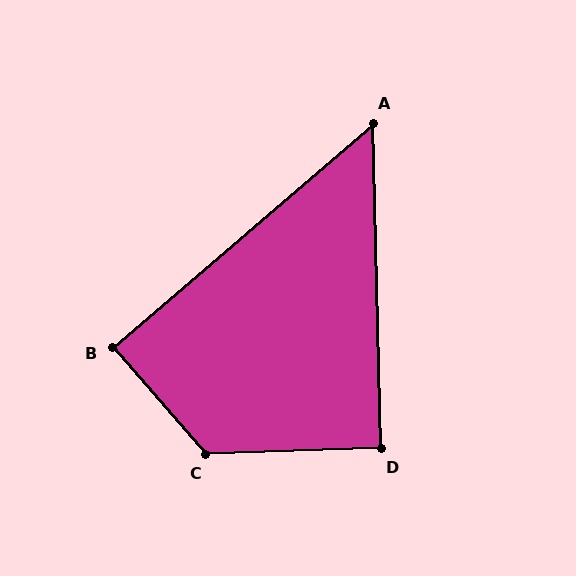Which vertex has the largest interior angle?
C, at approximately 129 degrees.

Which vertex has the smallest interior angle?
A, at approximately 51 degrees.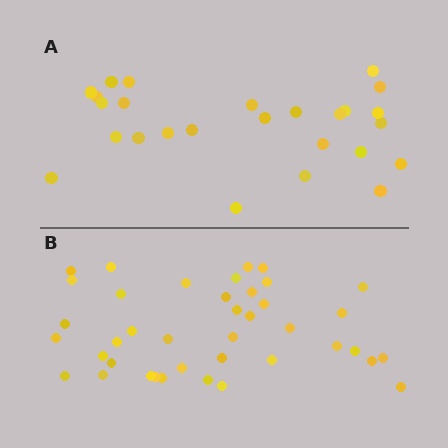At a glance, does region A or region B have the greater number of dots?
Region B (the bottom region) has more dots.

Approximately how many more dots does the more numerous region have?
Region B has approximately 15 more dots than region A.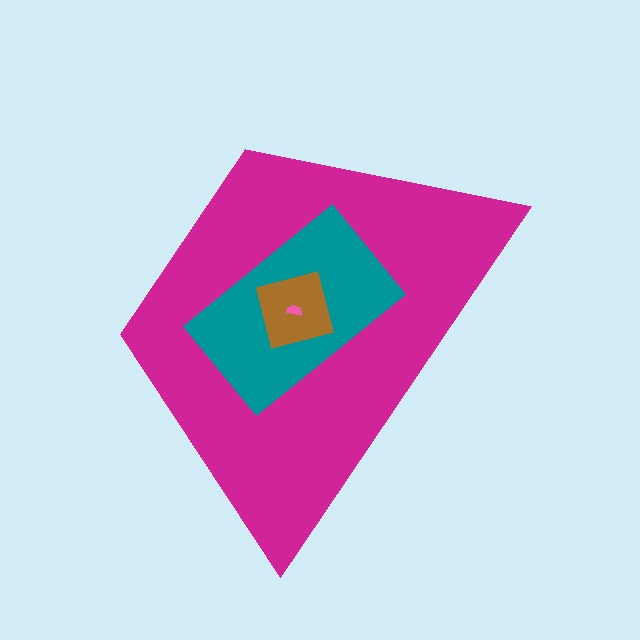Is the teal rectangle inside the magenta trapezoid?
Yes.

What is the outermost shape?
The magenta trapezoid.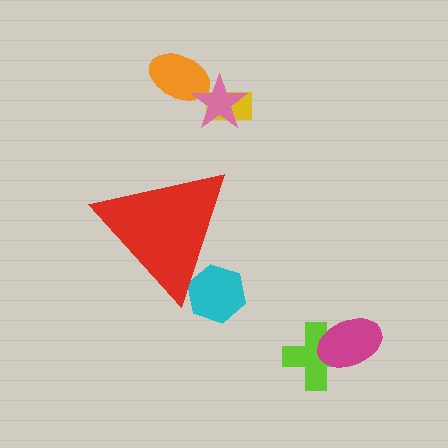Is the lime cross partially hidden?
No, the lime cross is fully visible.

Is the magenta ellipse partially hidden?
No, the magenta ellipse is fully visible.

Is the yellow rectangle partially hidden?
No, the yellow rectangle is fully visible.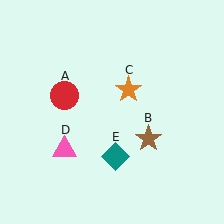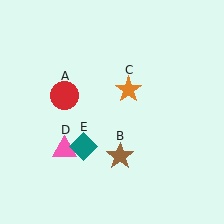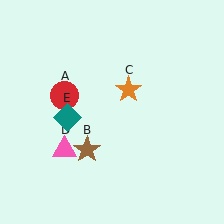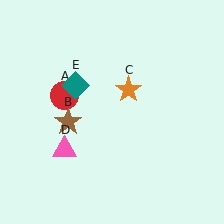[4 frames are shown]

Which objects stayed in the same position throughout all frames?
Red circle (object A) and orange star (object C) and pink triangle (object D) remained stationary.